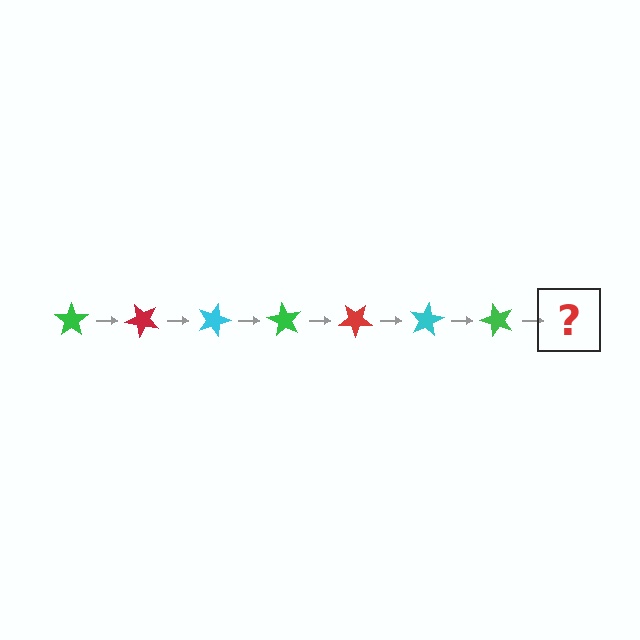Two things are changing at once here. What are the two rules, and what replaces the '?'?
The two rules are that it rotates 45 degrees each step and the color cycles through green, red, and cyan. The '?' should be a red star, rotated 315 degrees from the start.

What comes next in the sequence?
The next element should be a red star, rotated 315 degrees from the start.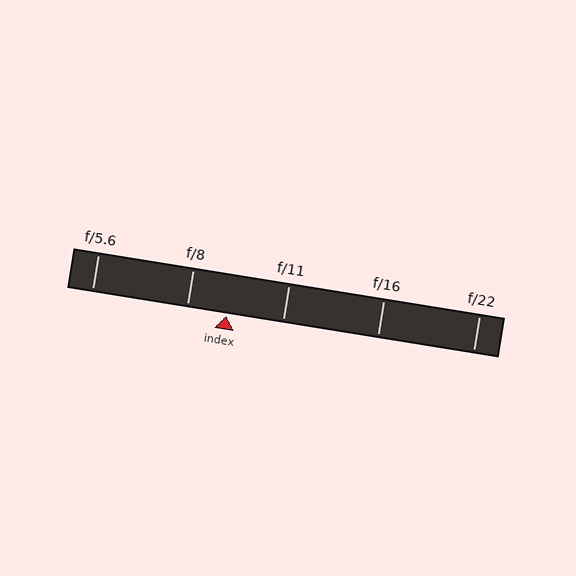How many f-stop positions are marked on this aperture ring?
There are 5 f-stop positions marked.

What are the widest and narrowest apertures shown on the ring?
The widest aperture shown is f/5.6 and the narrowest is f/22.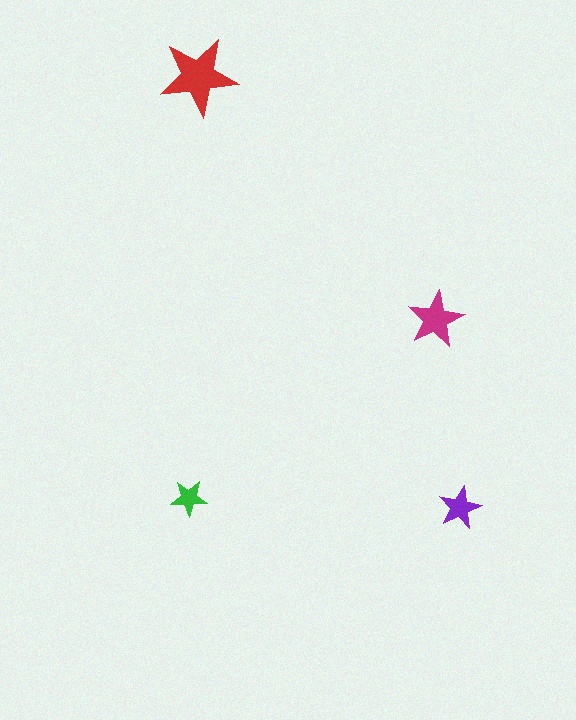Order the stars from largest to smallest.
the red one, the magenta one, the purple one, the green one.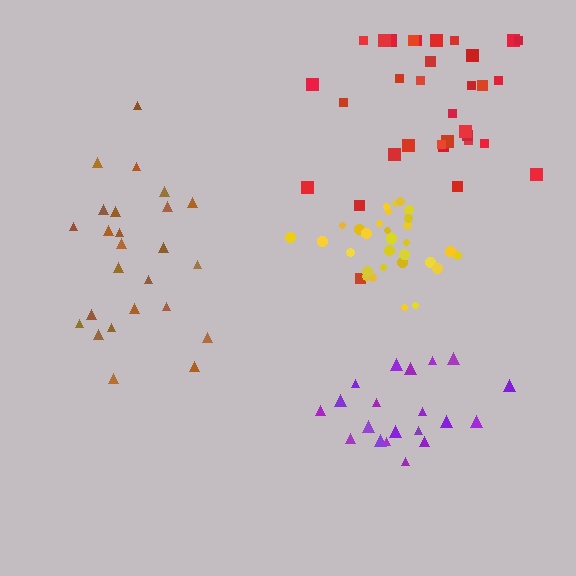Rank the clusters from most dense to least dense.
yellow, purple, red, brown.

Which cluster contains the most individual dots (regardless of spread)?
Red (34).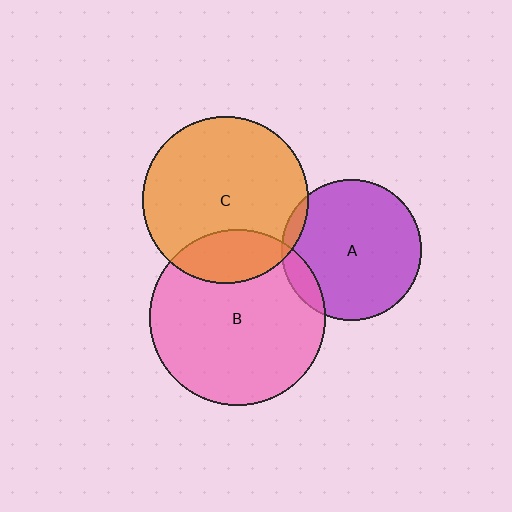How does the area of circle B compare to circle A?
Approximately 1.6 times.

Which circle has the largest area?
Circle B (pink).